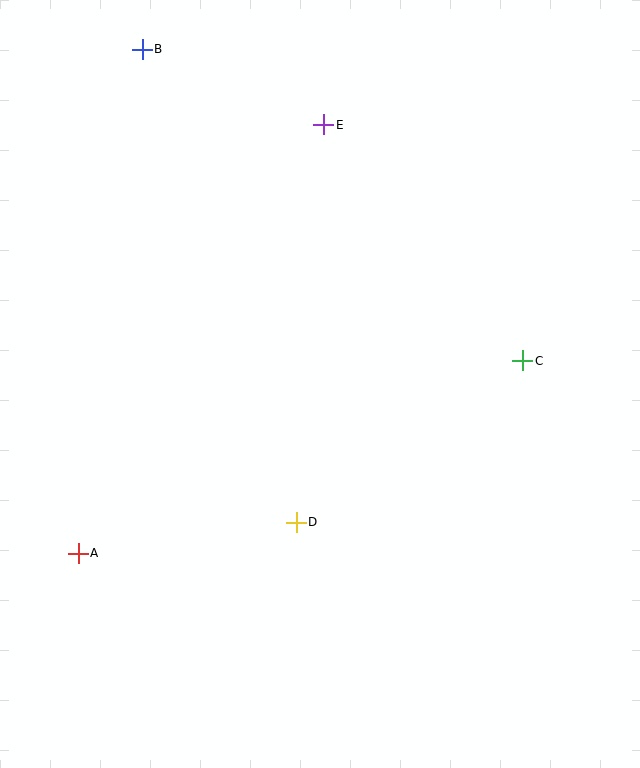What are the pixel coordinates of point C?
Point C is at (523, 361).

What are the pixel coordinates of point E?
Point E is at (324, 125).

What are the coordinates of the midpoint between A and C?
The midpoint between A and C is at (301, 457).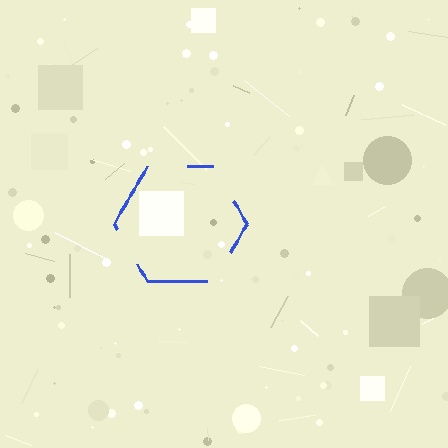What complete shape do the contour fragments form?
The contour fragments form a hexagon.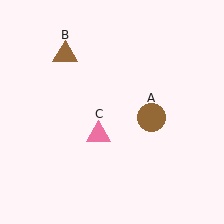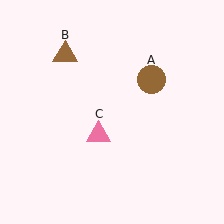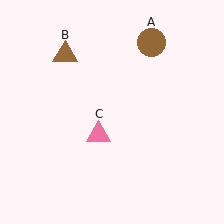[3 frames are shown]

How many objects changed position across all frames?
1 object changed position: brown circle (object A).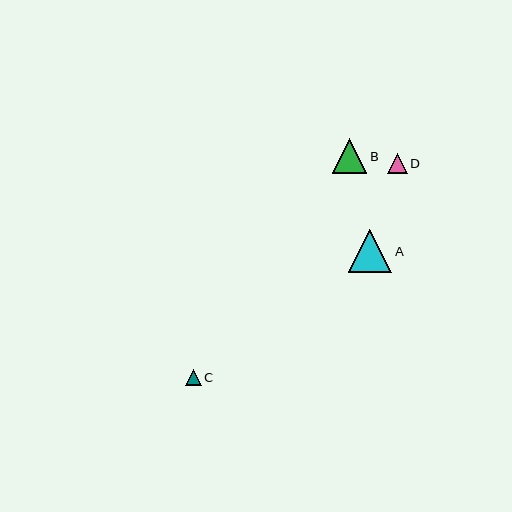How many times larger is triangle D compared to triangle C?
Triangle D is approximately 1.2 times the size of triangle C.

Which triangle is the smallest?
Triangle C is the smallest with a size of approximately 16 pixels.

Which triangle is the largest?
Triangle A is the largest with a size of approximately 44 pixels.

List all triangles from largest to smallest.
From largest to smallest: A, B, D, C.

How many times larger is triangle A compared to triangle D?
Triangle A is approximately 2.2 times the size of triangle D.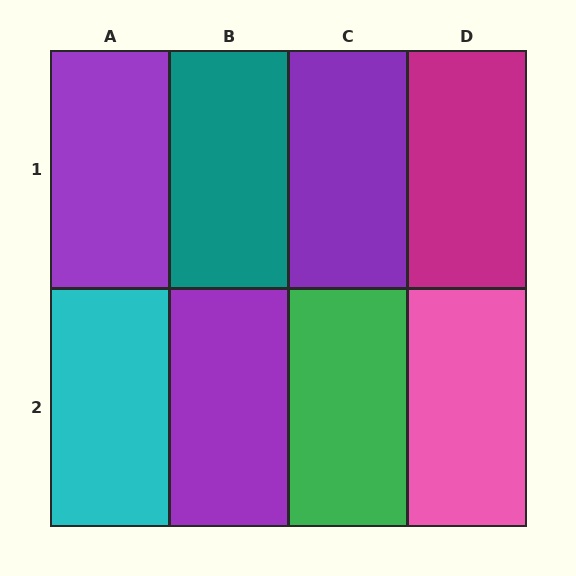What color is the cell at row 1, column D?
Magenta.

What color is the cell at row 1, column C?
Purple.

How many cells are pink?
1 cell is pink.